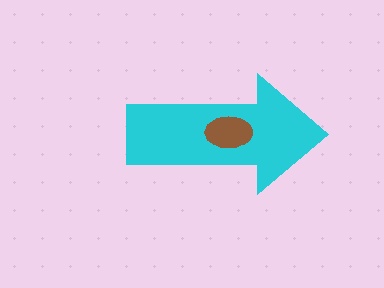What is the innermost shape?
The brown ellipse.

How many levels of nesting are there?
2.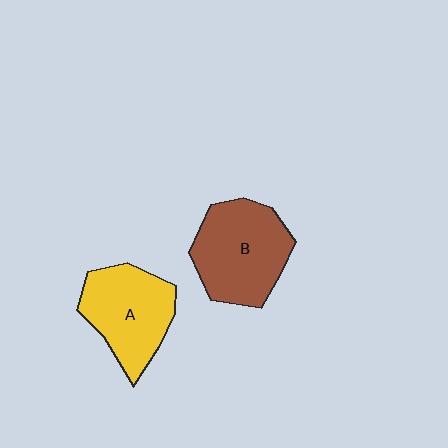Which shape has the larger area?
Shape B (brown).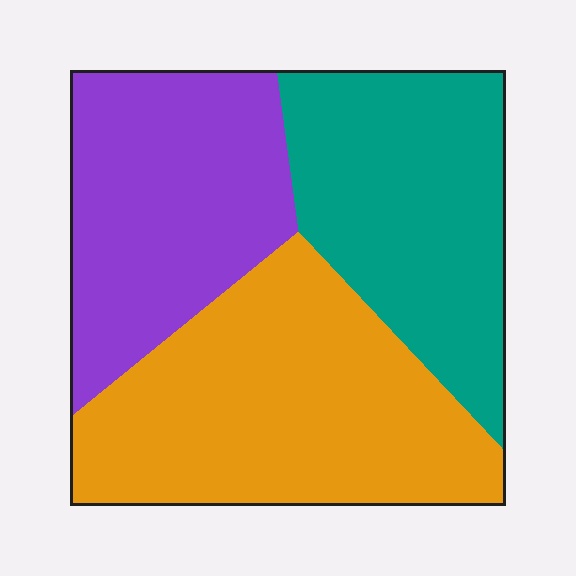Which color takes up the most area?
Orange, at roughly 40%.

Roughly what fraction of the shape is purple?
Purple covers roughly 30% of the shape.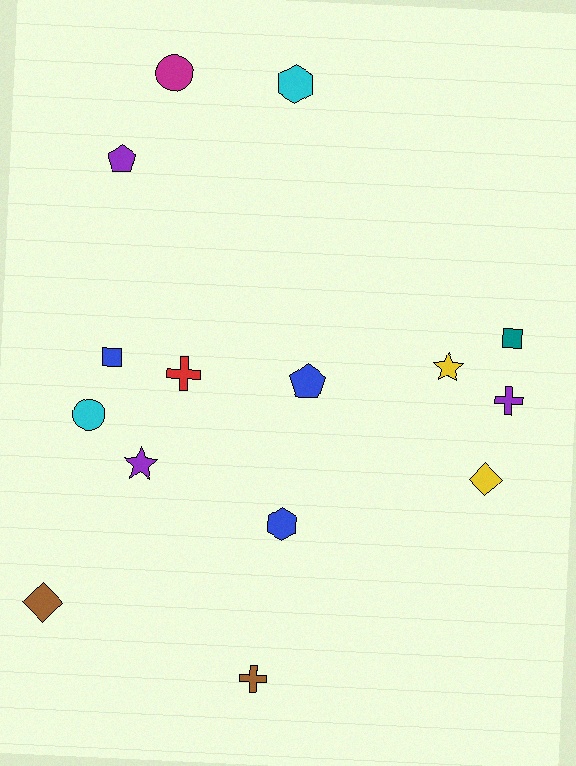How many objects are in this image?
There are 15 objects.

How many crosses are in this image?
There are 3 crosses.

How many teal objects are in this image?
There is 1 teal object.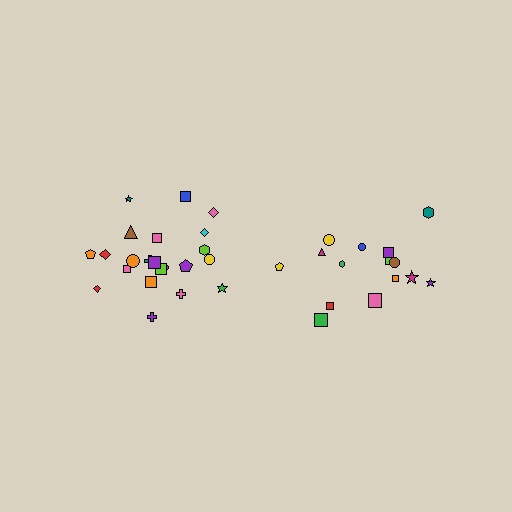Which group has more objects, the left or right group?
The left group.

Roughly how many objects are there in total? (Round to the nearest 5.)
Roughly 35 objects in total.